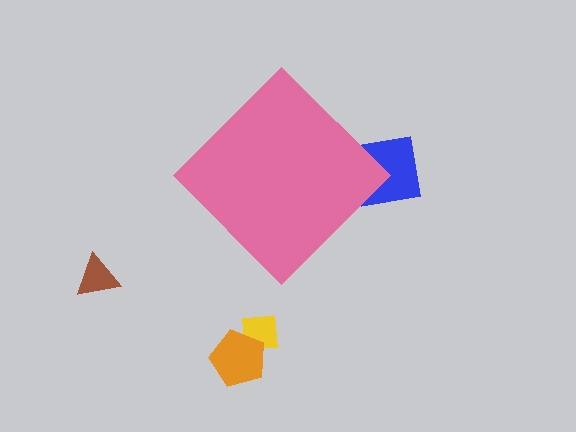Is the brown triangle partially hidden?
No, the brown triangle is fully visible.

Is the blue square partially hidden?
Yes, the blue square is partially hidden behind the pink diamond.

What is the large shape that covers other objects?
A pink diamond.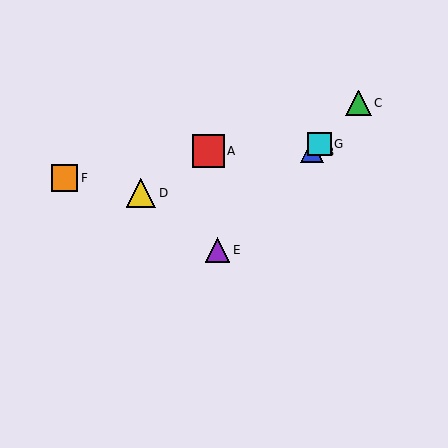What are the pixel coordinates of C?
Object C is at (358, 103).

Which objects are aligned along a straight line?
Objects B, C, E, G are aligned along a straight line.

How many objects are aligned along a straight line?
4 objects (B, C, E, G) are aligned along a straight line.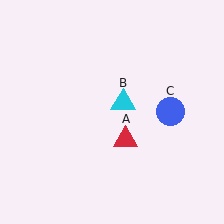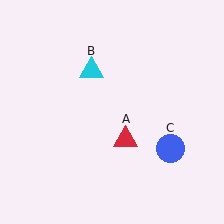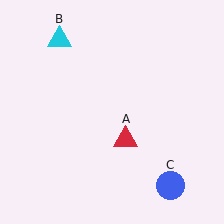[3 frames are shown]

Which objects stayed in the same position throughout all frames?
Red triangle (object A) remained stationary.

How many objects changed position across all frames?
2 objects changed position: cyan triangle (object B), blue circle (object C).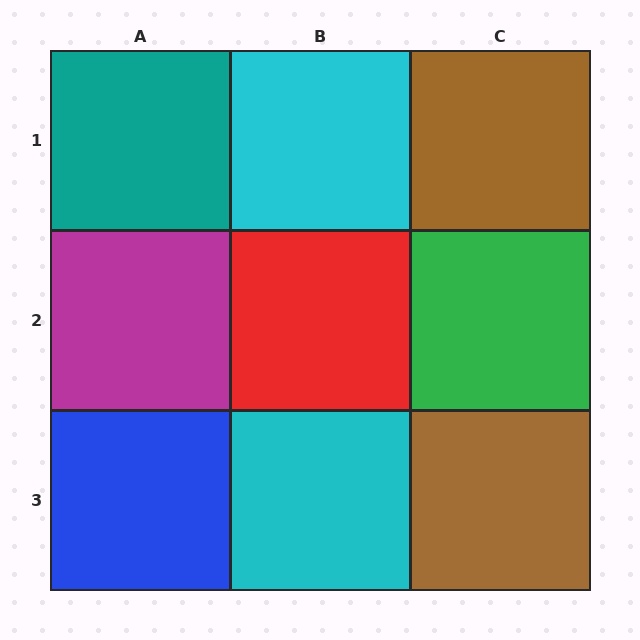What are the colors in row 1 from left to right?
Teal, cyan, brown.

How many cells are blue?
1 cell is blue.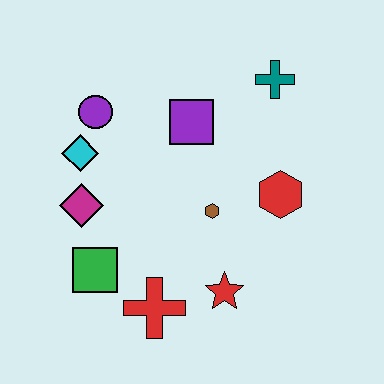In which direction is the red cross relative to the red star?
The red cross is to the left of the red star.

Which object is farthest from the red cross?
The teal cross is farthest from the red cross.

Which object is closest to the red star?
The red cross is closest to the red star.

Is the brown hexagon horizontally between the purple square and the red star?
Yes